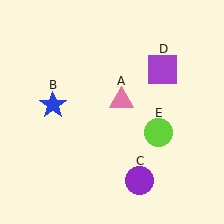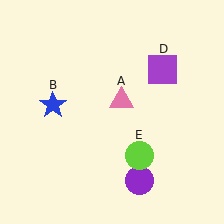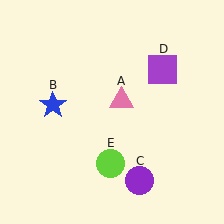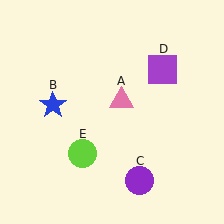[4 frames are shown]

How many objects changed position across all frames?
1 object changed position: lime circle (object E).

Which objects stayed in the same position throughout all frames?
Pink triangle (object A) and blue star (object B) and purple circle (object C) and purple square (object D) remained stationary.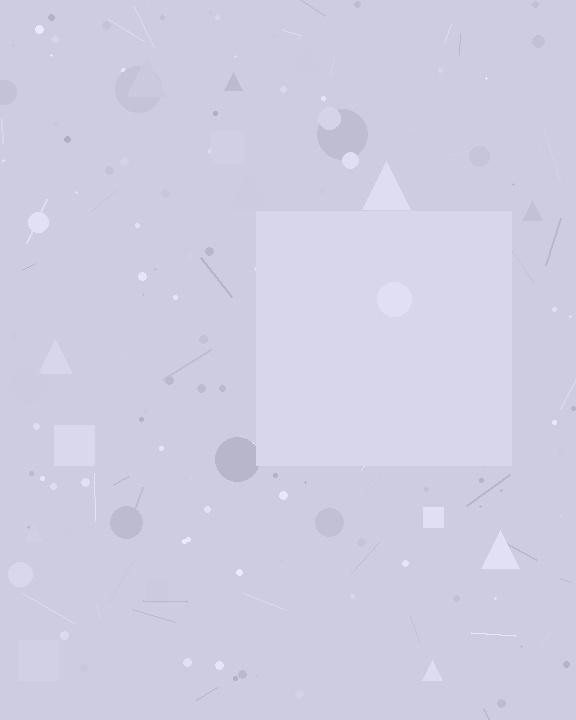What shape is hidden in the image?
A square is hidden in the image.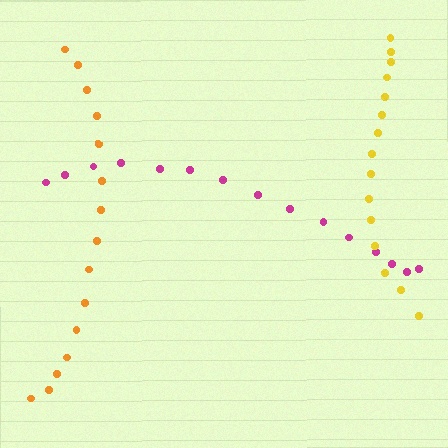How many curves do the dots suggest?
There are 3 distinct paths.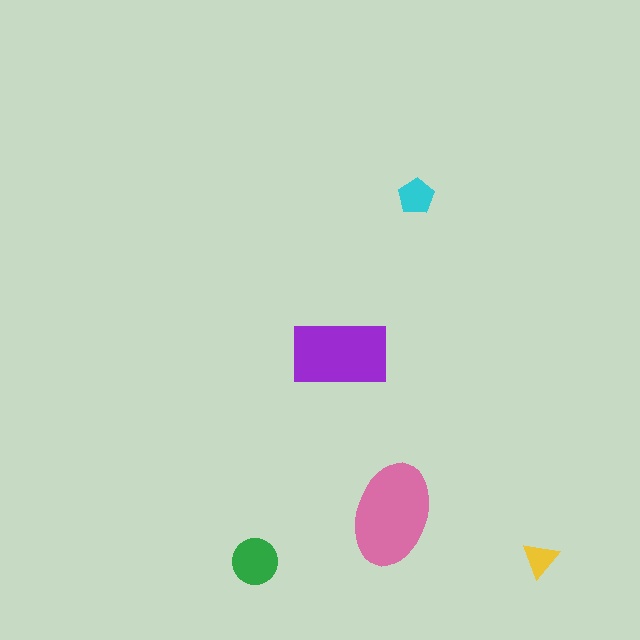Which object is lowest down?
The green circle is bottommost.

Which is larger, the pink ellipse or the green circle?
The pink ellipse.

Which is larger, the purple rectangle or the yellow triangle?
The purple rectangle.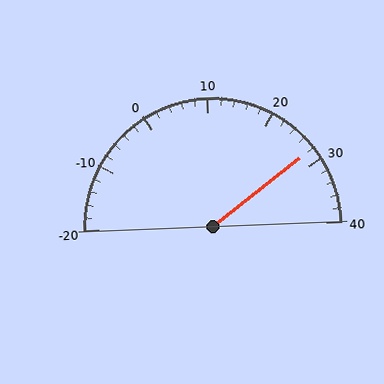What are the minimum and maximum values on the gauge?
The gauge ranges from -20 to 40.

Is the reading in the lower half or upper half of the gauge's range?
The reading is in the upper half of the range (-20 to 40).